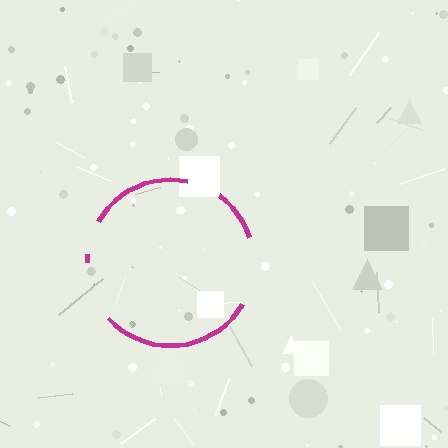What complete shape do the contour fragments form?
The contour fragments form a circle.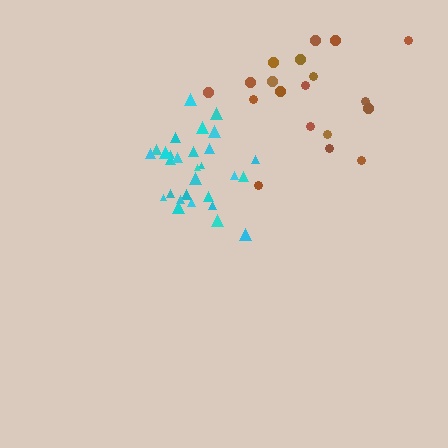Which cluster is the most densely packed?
Cyan.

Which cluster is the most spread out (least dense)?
Brown.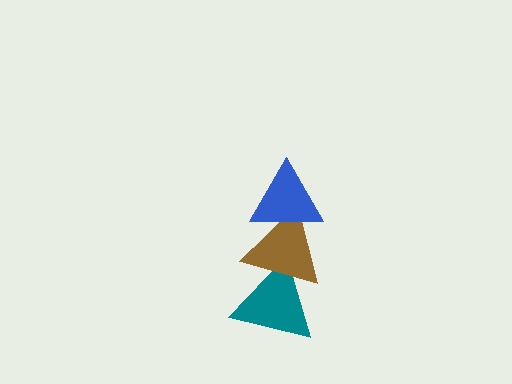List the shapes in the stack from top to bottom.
From top to bottom: the blue triangle, the brown triangle, the teal triangle.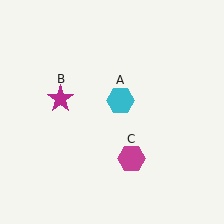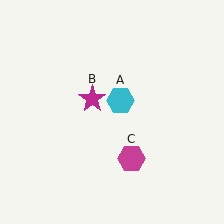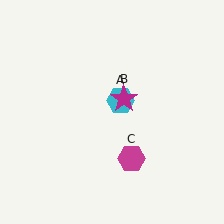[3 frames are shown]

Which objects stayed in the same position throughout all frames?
Cyan hexagon (object A) and magenta hexagon (object C) remained stationary.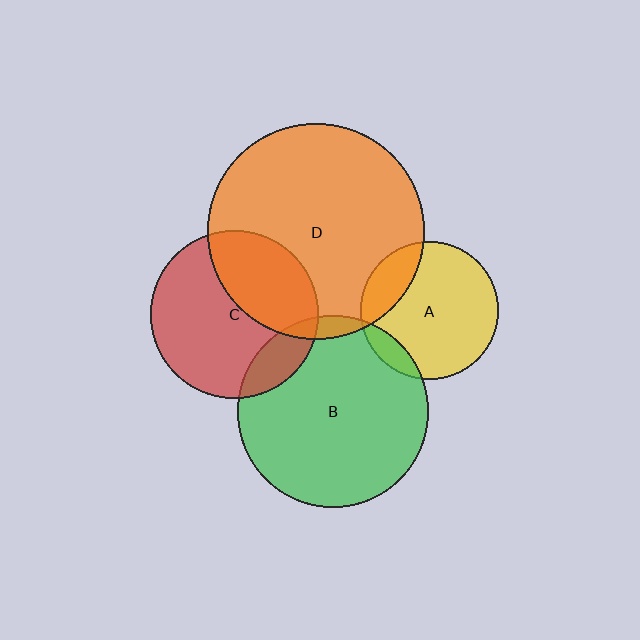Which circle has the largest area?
Circle D (orange).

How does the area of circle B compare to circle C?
Approximately 1.3 times.